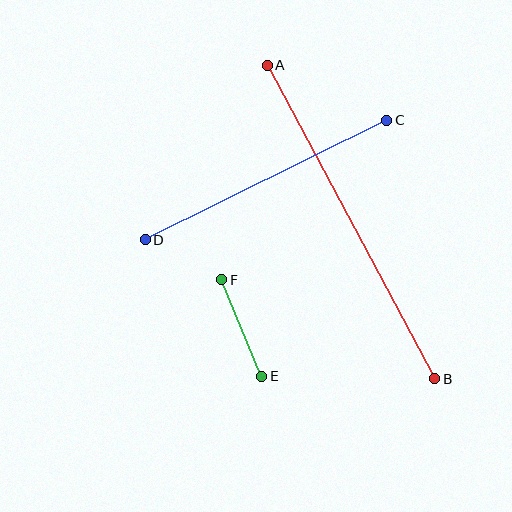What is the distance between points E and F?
The distance is approximately 104 pixels.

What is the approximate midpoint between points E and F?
The midpoint is at approximately (242, 328) pixels.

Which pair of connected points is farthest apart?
Points A and B are farthest apart.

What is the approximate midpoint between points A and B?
The midpoint is at approximately (351, 222) pixels.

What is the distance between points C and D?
The distance is approximately 269 pixels.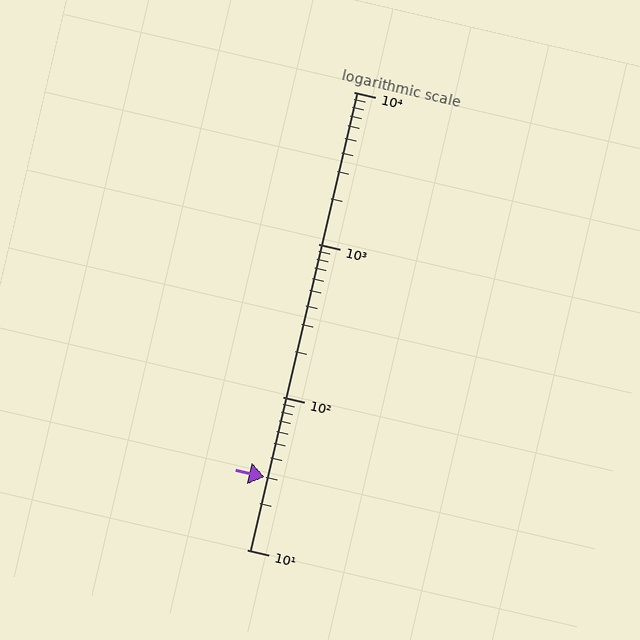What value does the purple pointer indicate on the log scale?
The pointer indicates approximately 30.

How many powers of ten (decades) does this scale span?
The scale spans 3 decades, from 10 to 10000.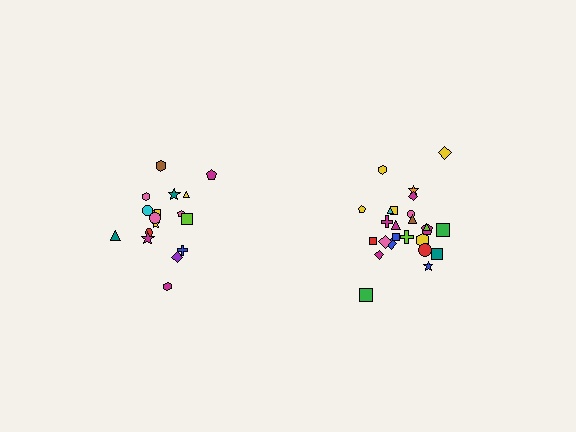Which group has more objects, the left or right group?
The right group.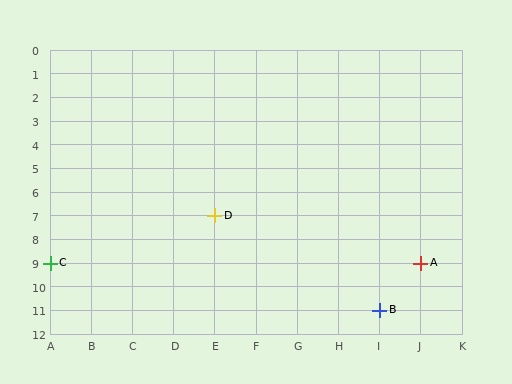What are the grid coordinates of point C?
Point C is at grid coordinates (A, 9).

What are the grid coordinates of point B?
Point B is at grid coordinates (I, 11).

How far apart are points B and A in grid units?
Points B and A are 1 column and 2 rows apart (about 2.2 grid units diagonally).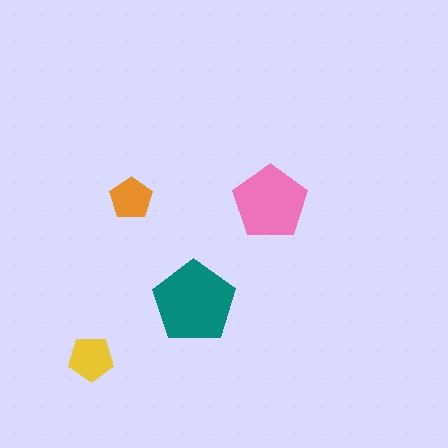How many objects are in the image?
There are 4 objects in the image.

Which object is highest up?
The orange pentagon is topmost.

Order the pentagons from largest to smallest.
the teal one, the pink one, the yellow one, the orange one.